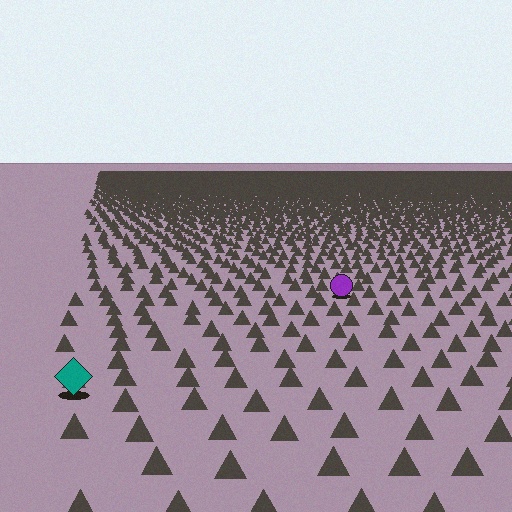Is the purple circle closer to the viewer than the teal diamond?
No. The teal diamond is closer — you can tell from the texture gradient: the ground texture is coarser near it.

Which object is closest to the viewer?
The teal diamond is closest. The texture marks near it are larger and more spread out.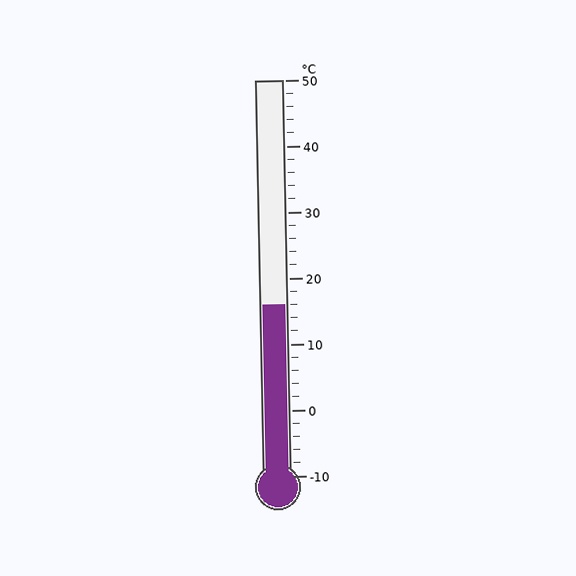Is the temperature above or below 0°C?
The temperature is above 0°C.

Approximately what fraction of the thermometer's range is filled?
The thermometer is filled to approximately 45% of its range.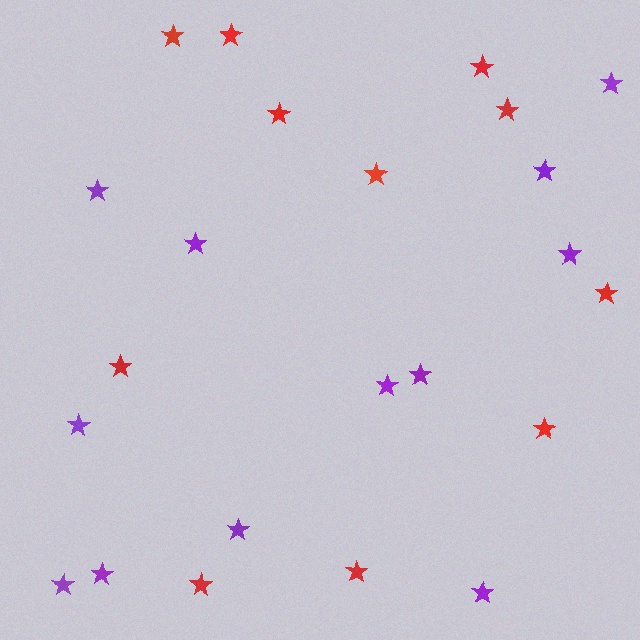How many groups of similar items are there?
There are 2 groups: one group of red stars (11) and one group of purple stars (12).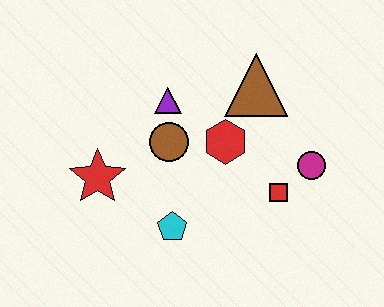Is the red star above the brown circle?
No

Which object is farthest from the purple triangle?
The magenta circle is farthest from the purple triangle.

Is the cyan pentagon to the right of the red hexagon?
No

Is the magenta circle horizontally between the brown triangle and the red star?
No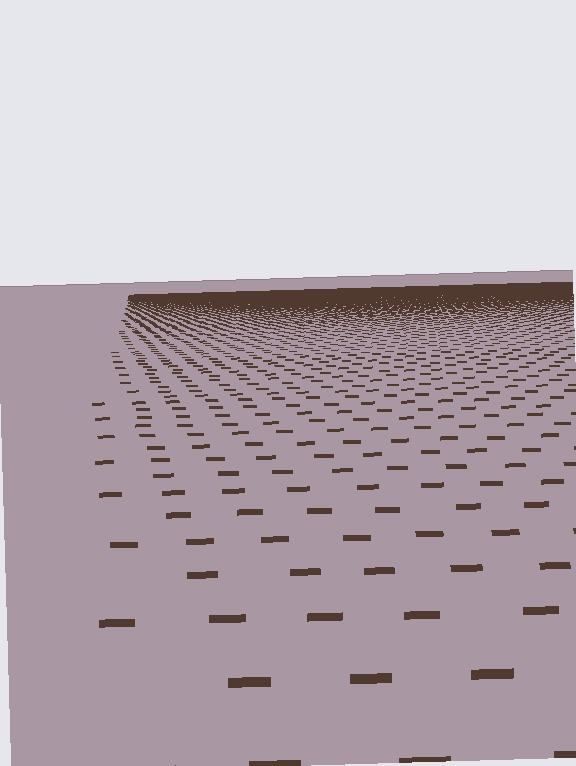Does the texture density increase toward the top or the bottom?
Density increases toward the top.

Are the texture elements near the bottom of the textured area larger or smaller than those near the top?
Larger. Near the bottom, elements are closer to the viewer and appear at a bigger on-screen size.